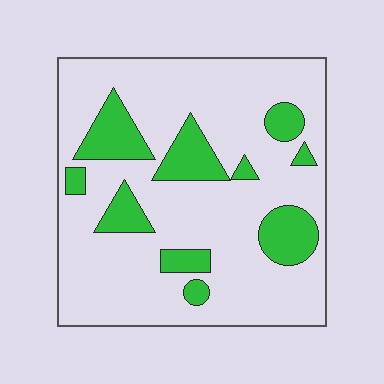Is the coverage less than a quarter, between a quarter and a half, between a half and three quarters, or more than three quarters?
Less than a quarter.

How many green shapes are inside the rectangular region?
10.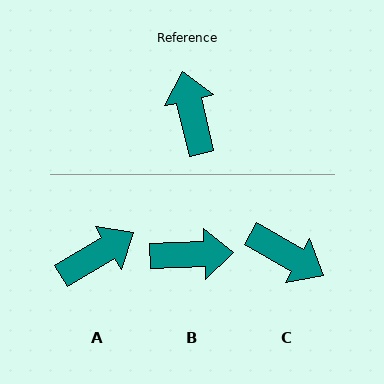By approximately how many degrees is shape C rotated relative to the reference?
Approximately 133 degrees clockwise.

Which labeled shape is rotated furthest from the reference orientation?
C, about 133 degrees away.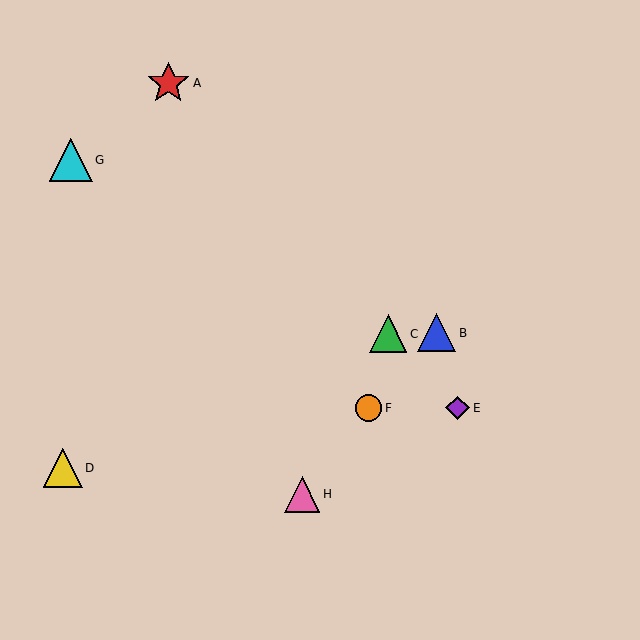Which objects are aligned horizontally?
Objects E, F are aligned horizontally.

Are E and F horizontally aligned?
Yes, both are at y≈408.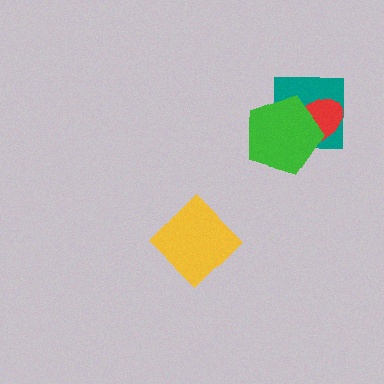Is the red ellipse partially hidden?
Yes, it is partially covered by another shape.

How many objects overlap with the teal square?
2 objects overlap with the teal square.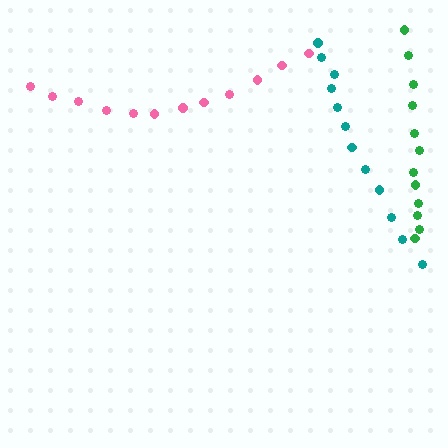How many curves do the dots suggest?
There are 3 distinct paths.